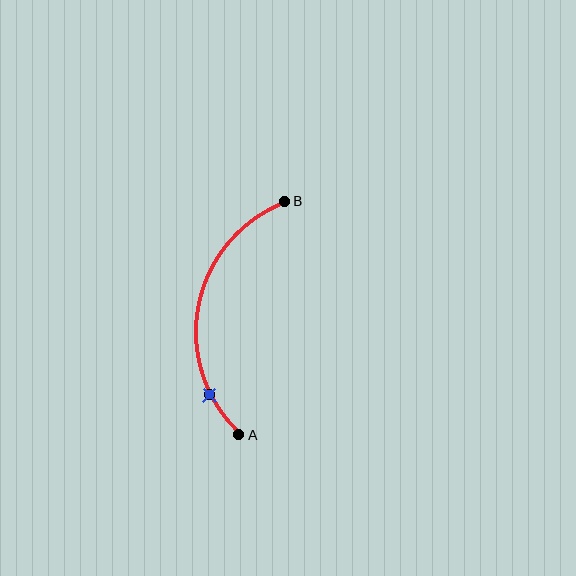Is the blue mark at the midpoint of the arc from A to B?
No. The blue mark lies on the arc but is closer to endpoint A. The arc midpoint would be at the point on the curve equidistant along the arc from both A and B.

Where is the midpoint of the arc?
The arc midpoint is the point on the curve farthest from the straight line joining A and B. It sits to the left of that line.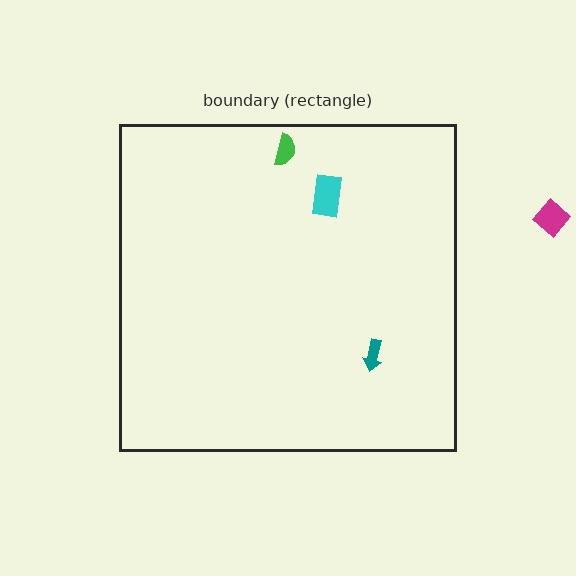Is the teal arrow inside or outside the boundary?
Inside.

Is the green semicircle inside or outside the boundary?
Inside.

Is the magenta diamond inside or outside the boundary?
Outside.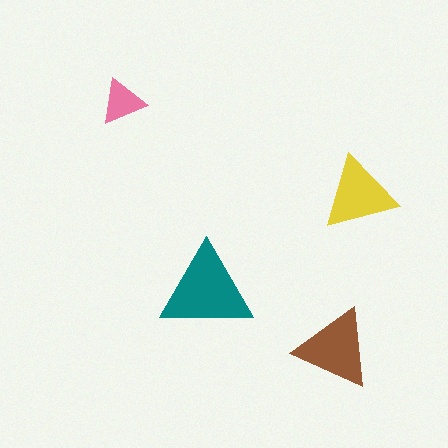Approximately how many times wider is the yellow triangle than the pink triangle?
About 1.5 times wider.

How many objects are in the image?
There are 4 objects in the image.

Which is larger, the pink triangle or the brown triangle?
The brown one.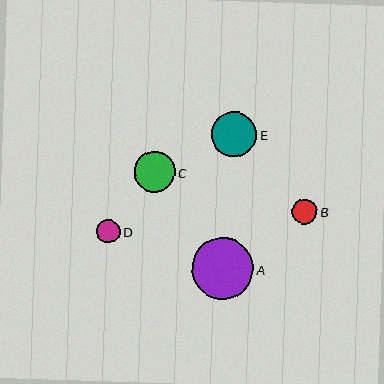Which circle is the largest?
Circle A is the largest with a size of approximately 61 pixels.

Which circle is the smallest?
Circle D is the smallest with a size of approximately 23 pixels.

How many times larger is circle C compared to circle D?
Circle C is approximately 1.7 times the size of circle D.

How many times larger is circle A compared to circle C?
Circle A is approximately 1.5 times the size of circle C.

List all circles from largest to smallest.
From largest to smallest: A, E, C, B, D.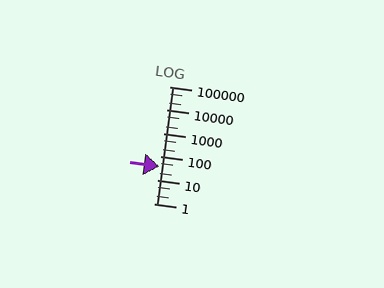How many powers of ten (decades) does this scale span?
The scale spans 5 decades, from 1 to 100000.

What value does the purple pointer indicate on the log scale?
The pointer indicates approximately 38.